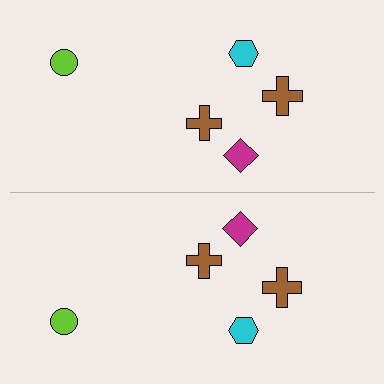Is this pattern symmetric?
Yes, this pattern has bilateral (reflection) symmetry.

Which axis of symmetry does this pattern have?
The pattern has a horizontal axis of symmetry running through the center of the image.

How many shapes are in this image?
There are 10 shapes in this image.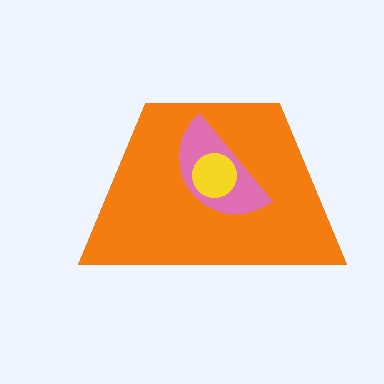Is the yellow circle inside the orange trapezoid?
Yes.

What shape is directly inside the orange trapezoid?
The pink semicircle.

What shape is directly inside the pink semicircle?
The yellow circle.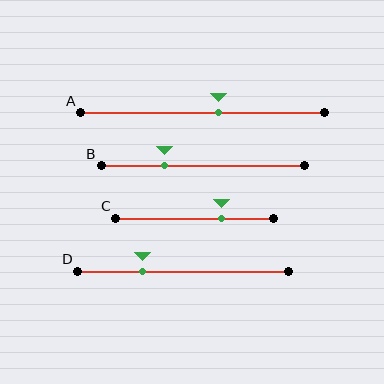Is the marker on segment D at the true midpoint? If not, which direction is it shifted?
No, the marker on segment D is shifted to the left by about 19% of the segment length.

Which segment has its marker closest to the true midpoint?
Segment A has its marker closest to the true midpoint.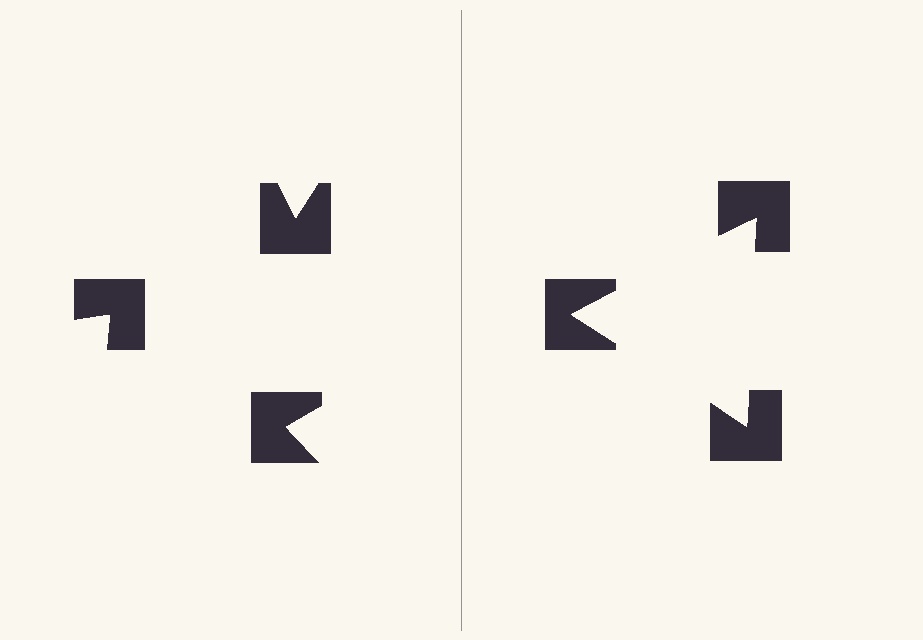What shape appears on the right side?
An illusory triangle.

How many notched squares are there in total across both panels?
6 — 3 on each side.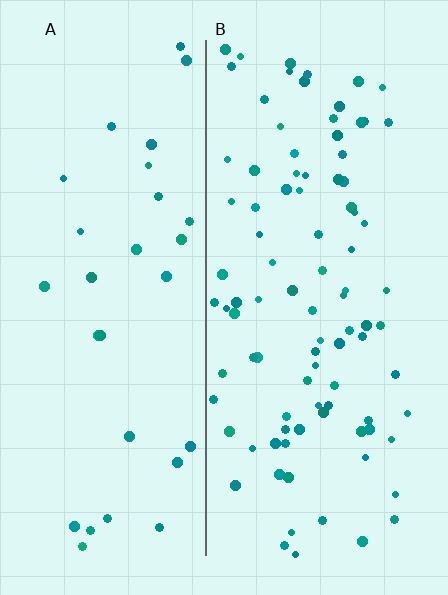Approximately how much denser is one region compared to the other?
Approximately 3.0× — region B over region A.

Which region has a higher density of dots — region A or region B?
B (the right).